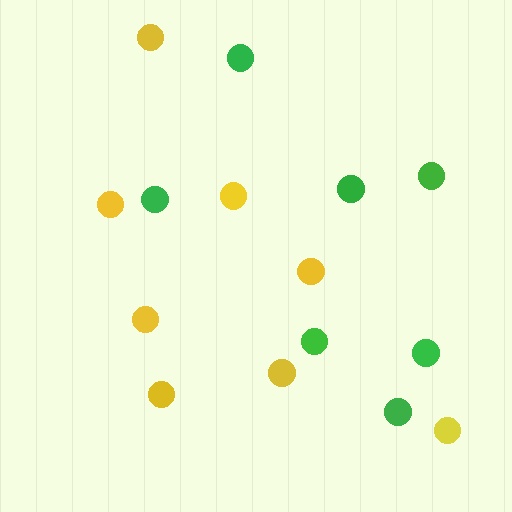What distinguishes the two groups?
There are 2 groups: one group of green circles (7) and one group of yellow circles (8).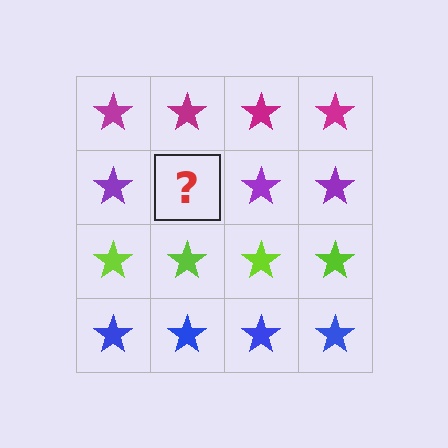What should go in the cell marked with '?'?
The missing cell should contain a purple star.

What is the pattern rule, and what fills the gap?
The rule is that each row has a consistent color. The gap should be filled with a purple star.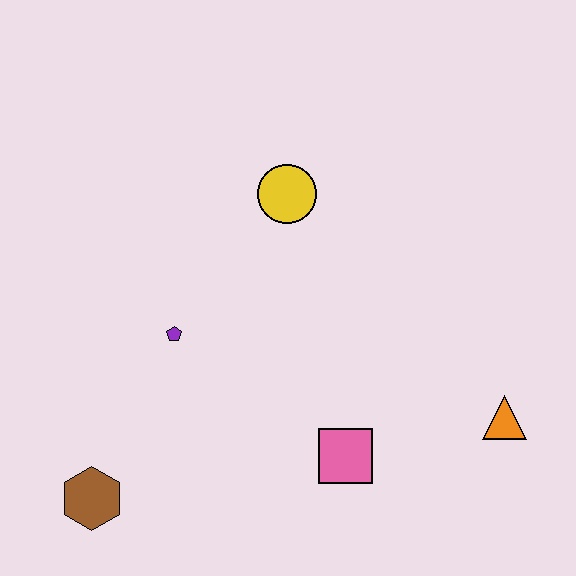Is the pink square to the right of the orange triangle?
No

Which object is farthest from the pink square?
The yellow circle is farthest from the pink square.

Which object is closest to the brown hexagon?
The purple pentagon is closest to the brown hexagon.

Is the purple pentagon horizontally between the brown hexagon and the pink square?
Yes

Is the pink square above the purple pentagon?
No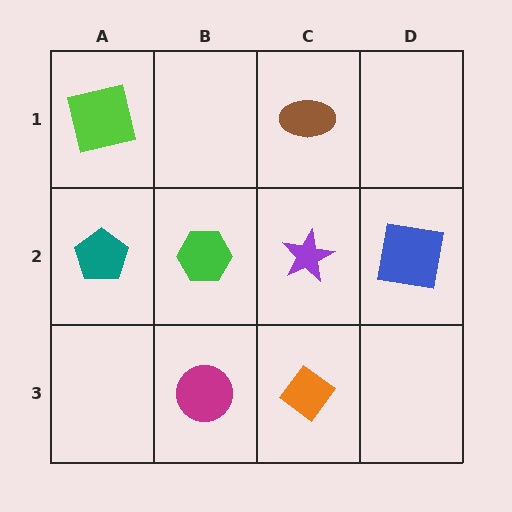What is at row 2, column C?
A purple star.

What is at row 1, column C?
A brown ellipse.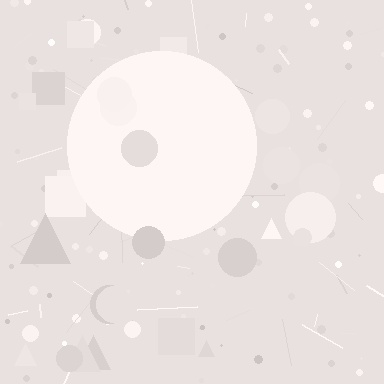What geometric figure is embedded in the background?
A circle is embedded in the background.